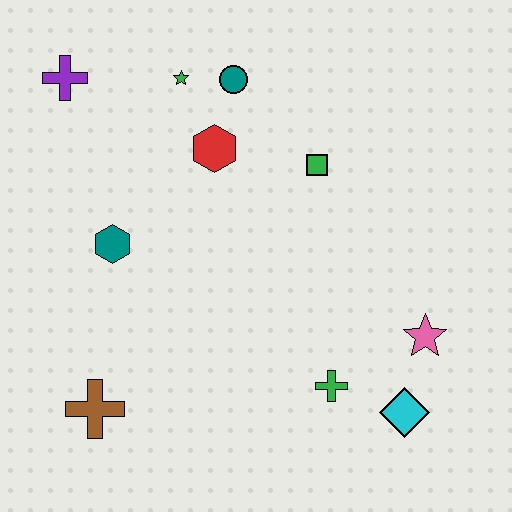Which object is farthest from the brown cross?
The teal circle is farthest from the brown cross.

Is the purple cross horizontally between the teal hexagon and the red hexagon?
No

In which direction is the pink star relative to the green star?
The pink star is below the green star.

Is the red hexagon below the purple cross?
Yes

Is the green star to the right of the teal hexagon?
Yes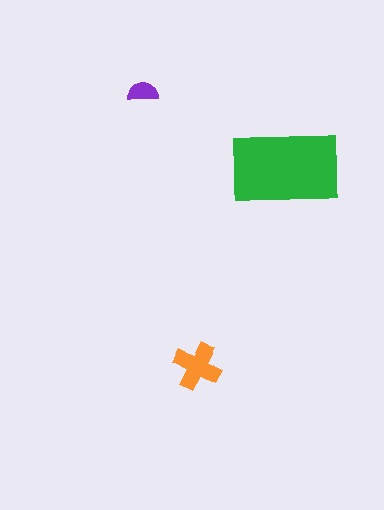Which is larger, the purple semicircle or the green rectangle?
The green rectangle.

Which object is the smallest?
The purple semicircle.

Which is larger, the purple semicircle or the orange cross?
The orange cross.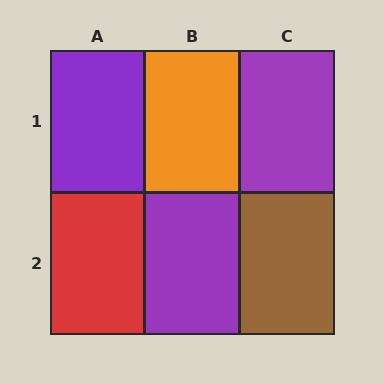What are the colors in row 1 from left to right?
Purple, orange, purple.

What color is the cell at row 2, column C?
Brown.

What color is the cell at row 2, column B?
Purple.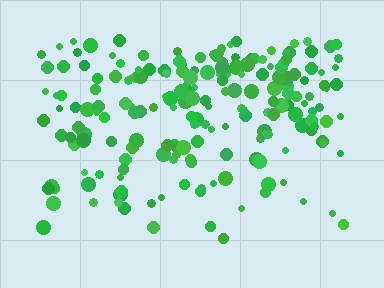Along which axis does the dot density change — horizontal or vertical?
Vertical.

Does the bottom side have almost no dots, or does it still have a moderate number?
Still a moderate number, just noticeably fewer than the top.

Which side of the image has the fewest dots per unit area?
The bottom.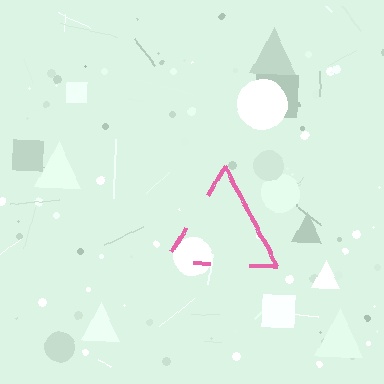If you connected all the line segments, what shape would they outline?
They would outline a triangle.